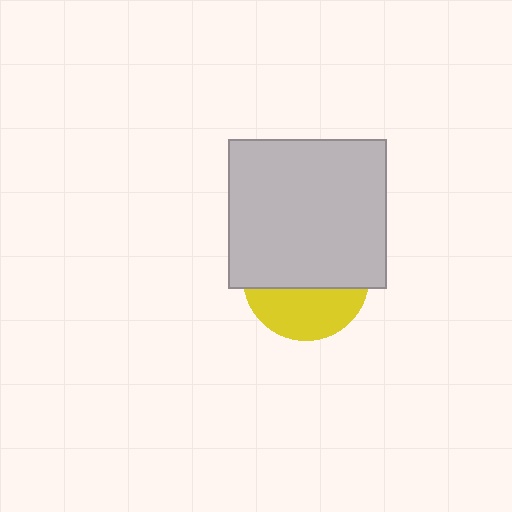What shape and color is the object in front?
The object in front is a light gray rectangle.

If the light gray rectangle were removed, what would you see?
You would see the complete yellow circle.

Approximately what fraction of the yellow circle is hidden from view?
Roughly 62% of the yellow circle is hidden behind the light gray rectangle.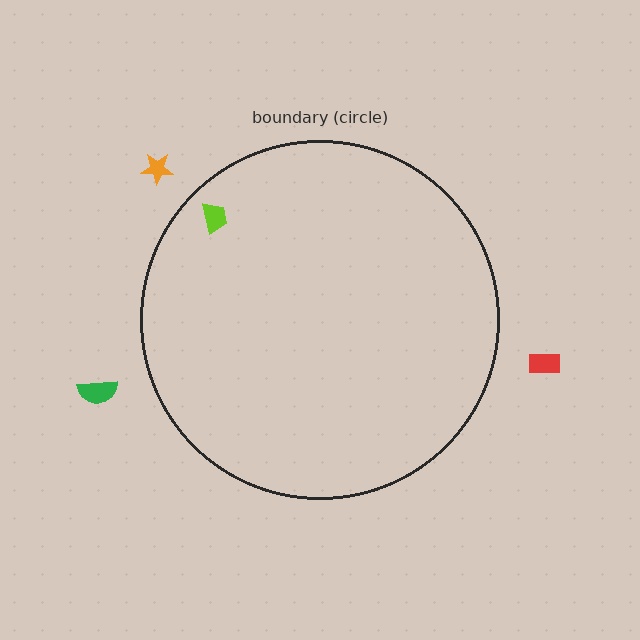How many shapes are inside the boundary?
1 inside, 3 outside.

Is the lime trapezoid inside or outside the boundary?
Inside.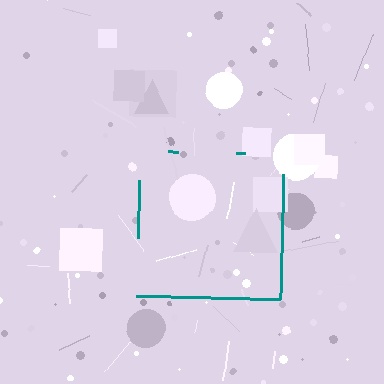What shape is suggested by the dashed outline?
The dashed outline suggests a square.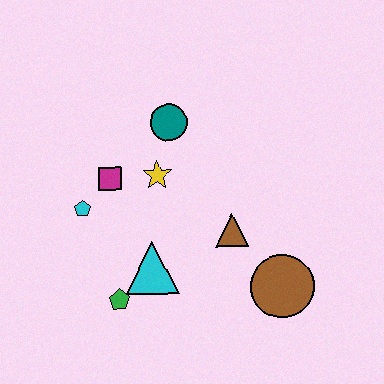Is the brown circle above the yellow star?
No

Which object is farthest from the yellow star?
The brown circle is farthest from the yellow star.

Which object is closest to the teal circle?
The yellow star is closest to the teal circle.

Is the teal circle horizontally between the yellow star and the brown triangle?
Yes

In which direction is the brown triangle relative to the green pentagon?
The brown triangle is to the right of the green pentagon.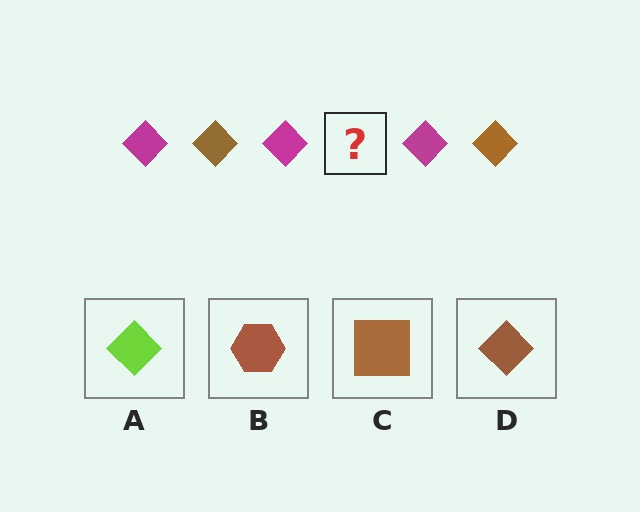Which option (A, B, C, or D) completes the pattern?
D.